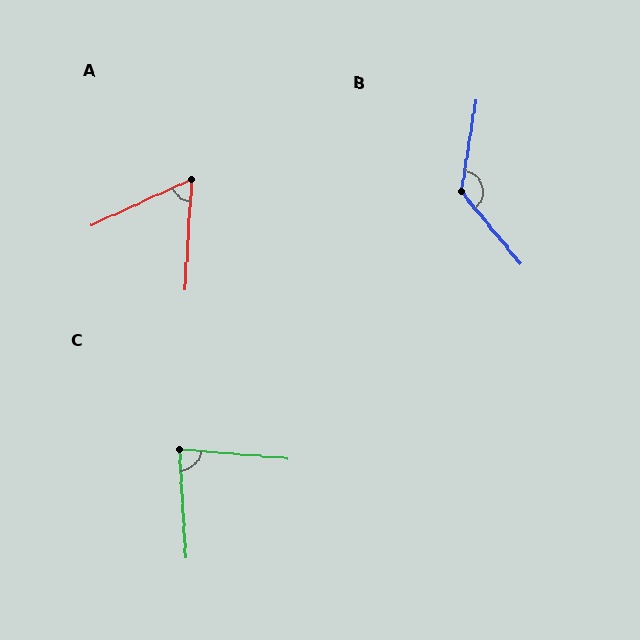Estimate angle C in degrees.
Approximately 82 degrees.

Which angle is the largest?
B, at approximately 132 degrees.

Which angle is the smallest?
A, at approximately 62 degrees.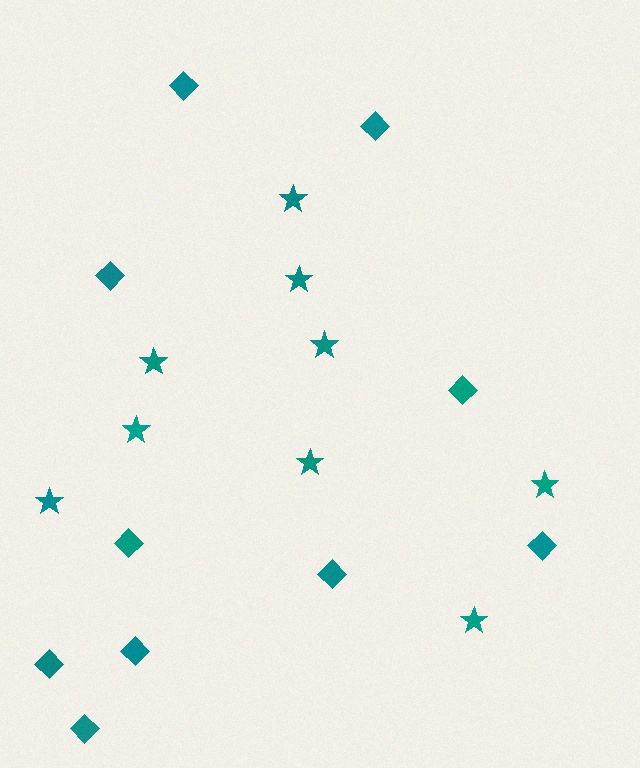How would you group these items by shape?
There are 2 groups: one group of stars (9) and one group of diamonds (10).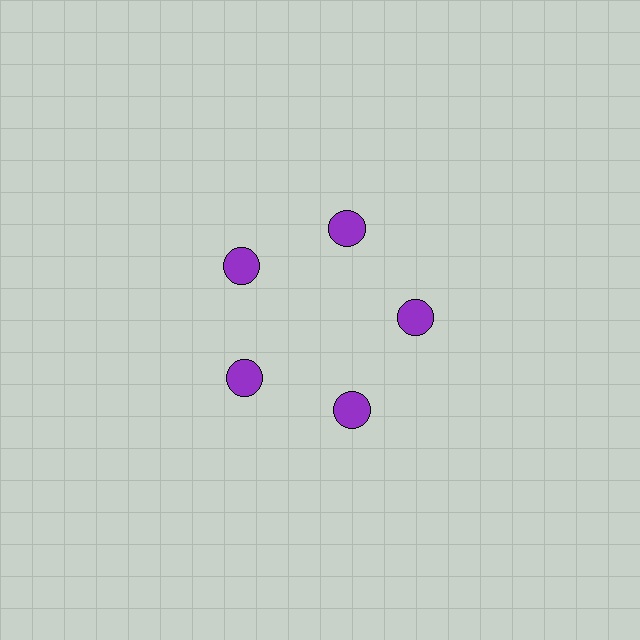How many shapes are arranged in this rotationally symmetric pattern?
There are 5 shapes, arranged in 5 groups of 1.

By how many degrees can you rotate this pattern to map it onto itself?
The pattern maps onto itself every 72 degrees of rotation.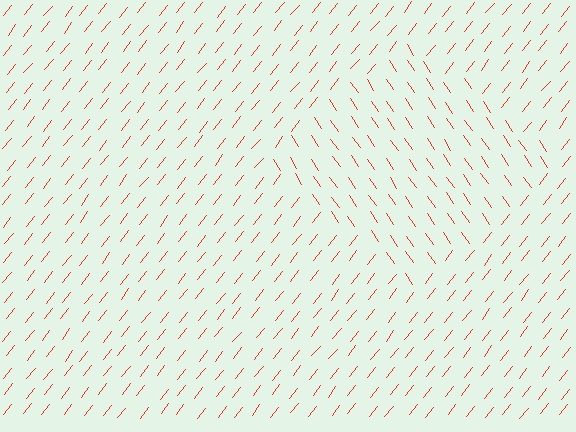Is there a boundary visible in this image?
Yes, there is a texture boundary formed by a change in line orientation.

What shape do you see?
I see a diamond.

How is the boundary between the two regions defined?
The boundary is defined purely by a change in line orientation (approximately 73 degrees difference). All lines are the same color and thickness.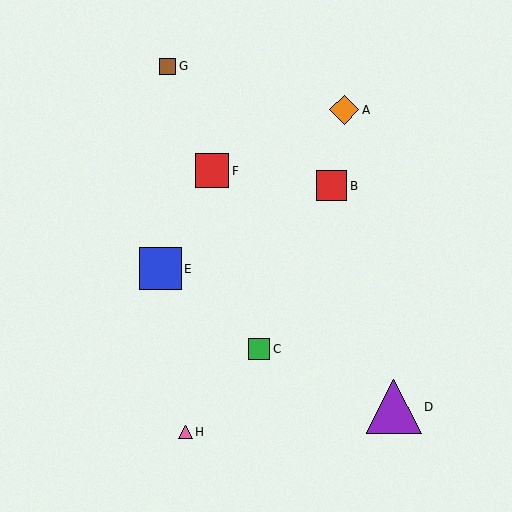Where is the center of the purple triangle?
The center of the purple triangle is at (394, 407).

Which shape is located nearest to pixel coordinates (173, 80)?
The brown square (labeled G) at (167, 66) is nearest to that location.